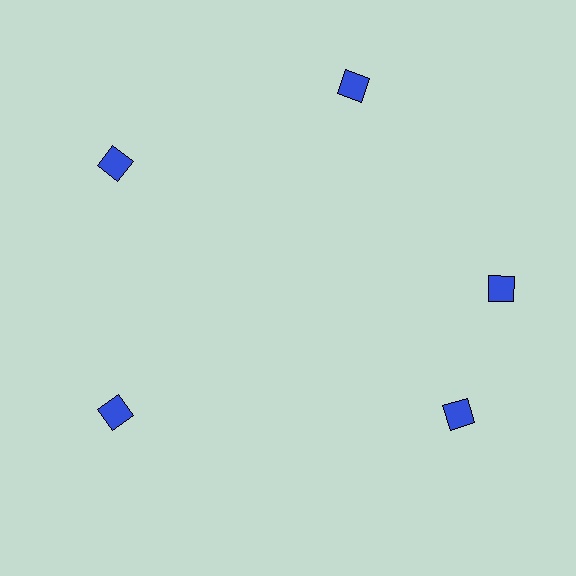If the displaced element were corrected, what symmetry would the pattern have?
It would have 5-fold rotational symmetry — the pattern would map onto itself every 72 degrees.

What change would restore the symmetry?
The symmetry would be restored by rotating it back into even spacing with its neighbors so that all 5 diamonds sit at equal angles and equal distance from the center.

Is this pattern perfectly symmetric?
No. The 5 blue diamonds are arranged in a ring, but one element near the 5 o'clock position is rotated out of alignment along the ring, breaking the 5-fold rotational symmetry.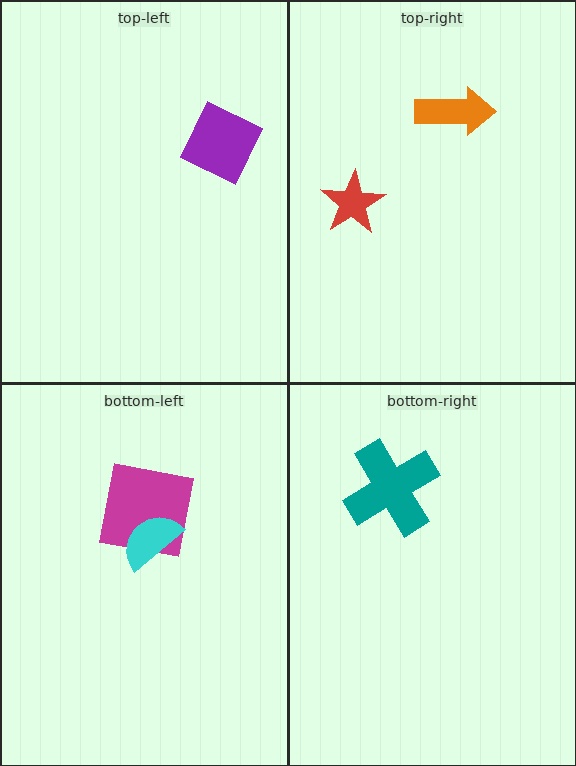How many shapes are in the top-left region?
1.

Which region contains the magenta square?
The bottom-left region.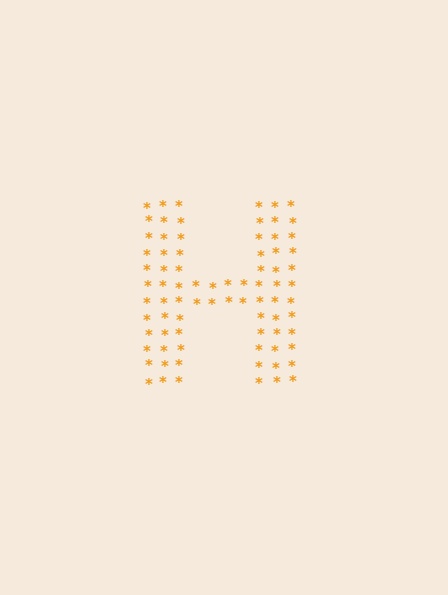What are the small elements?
The small elements are asterisks.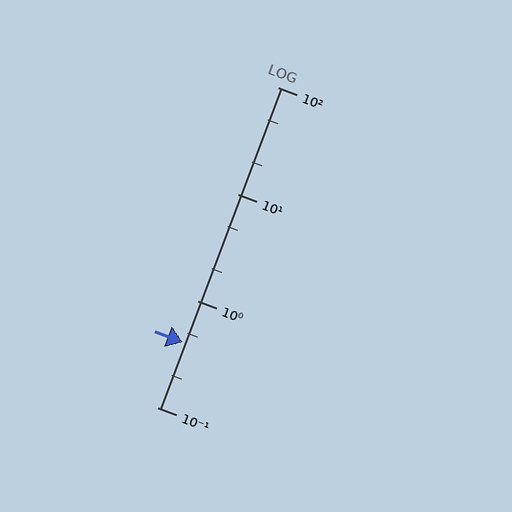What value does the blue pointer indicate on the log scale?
The pointer indicates approximately 0.41.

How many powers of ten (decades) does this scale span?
The scale spans 3 decades, from 0.1 to 100.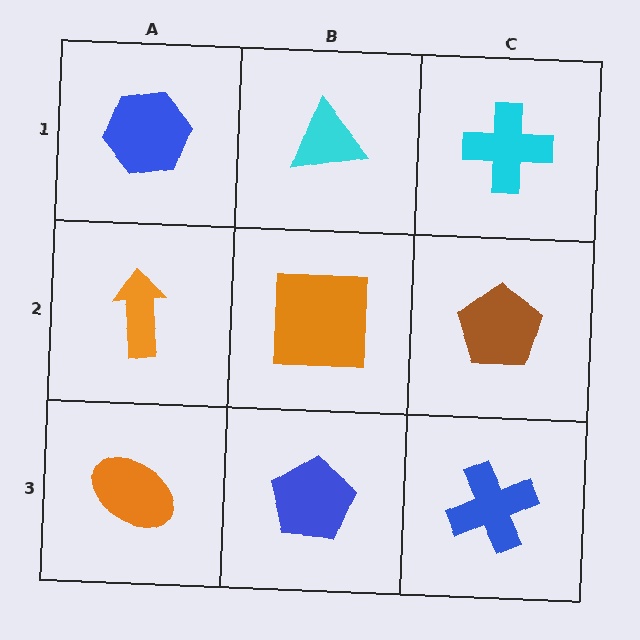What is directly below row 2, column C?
A blue cross.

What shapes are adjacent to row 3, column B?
An orange square (row 2, column B), an orange ellipse (row 3, column A), a blue cross (row 3, column C).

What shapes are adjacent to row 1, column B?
An orange square (row 2, column B), a blue hexagon (row 1, column A), a cyan cross (row 1, column C).